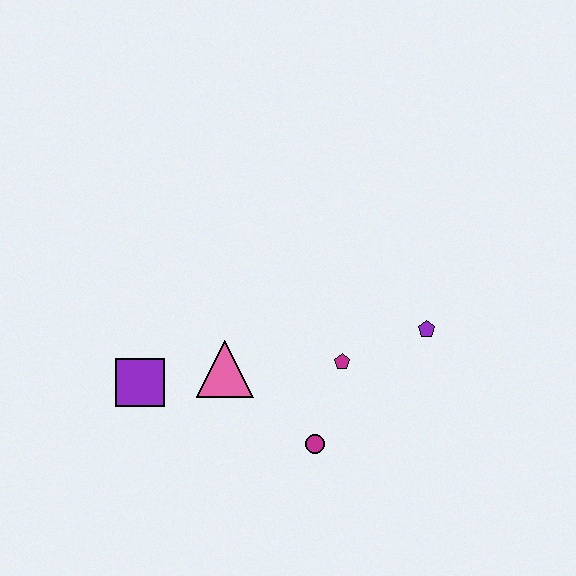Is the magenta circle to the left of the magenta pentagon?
Yes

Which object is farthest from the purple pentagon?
The purple square is farthest from the purple pentagon.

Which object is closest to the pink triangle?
The purple square is closest to the pink triangle.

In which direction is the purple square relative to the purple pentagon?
The purple square is to the left of the purple pentagon.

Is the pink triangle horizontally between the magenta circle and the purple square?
Yes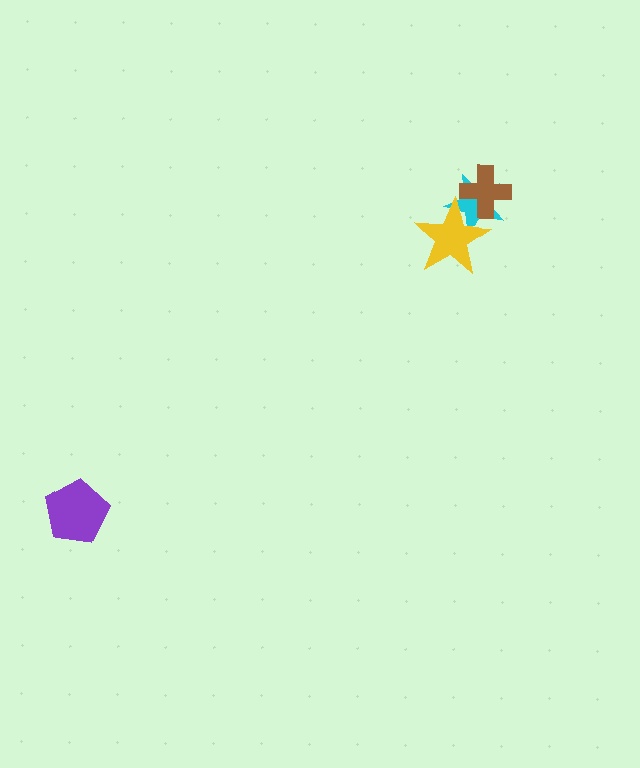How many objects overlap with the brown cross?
2 objects overlap with the brown cross.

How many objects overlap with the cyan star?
2 objects overlap with the cyan star.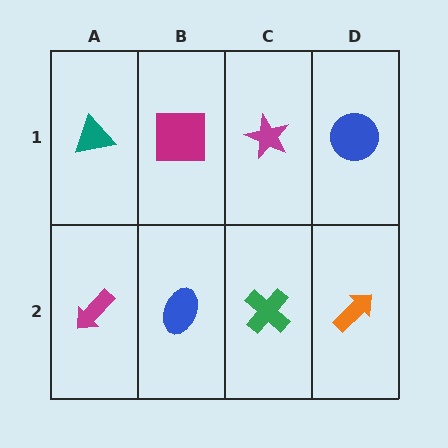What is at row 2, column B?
A blue ellipse.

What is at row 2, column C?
A green cross.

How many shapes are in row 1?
4 shapes.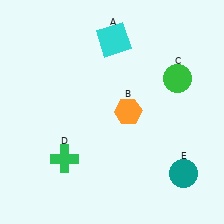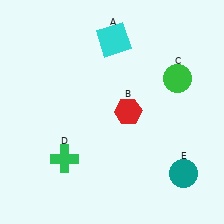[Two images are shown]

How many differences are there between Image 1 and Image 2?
There is 1 difference between the two images.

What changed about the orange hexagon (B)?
In Image 1, B is orange. In Image 2, it changed to red.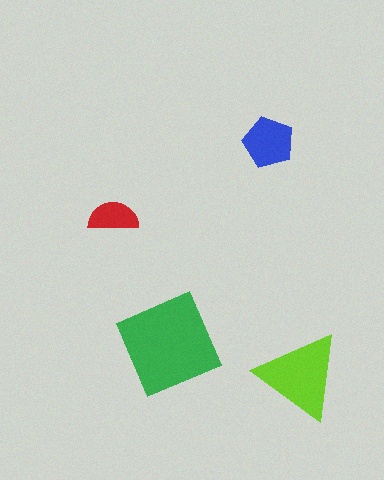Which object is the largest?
The green diamond.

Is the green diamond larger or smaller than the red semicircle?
Larger.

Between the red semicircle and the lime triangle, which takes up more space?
The lime triangle.